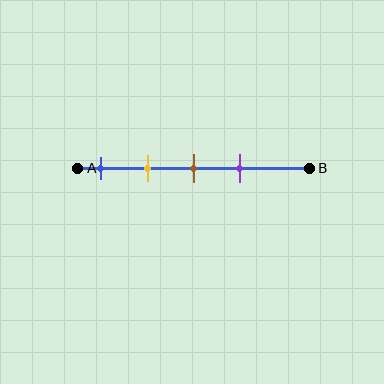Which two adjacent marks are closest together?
The brown and purple marks are the closest adjacent pair.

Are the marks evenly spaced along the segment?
Yes, the marks are approximately evenly spaced.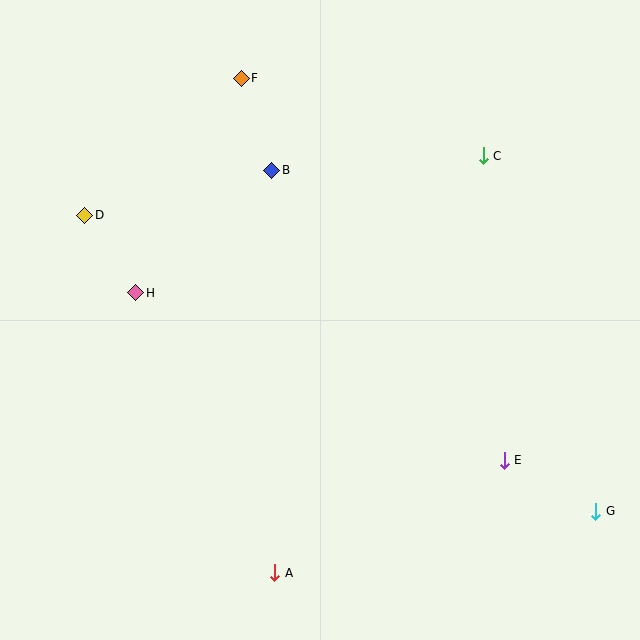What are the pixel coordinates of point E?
Point E is at (504, 460).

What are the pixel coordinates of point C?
Point C is at (483, 156).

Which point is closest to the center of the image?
Point B at (272, 170) is closest to the center.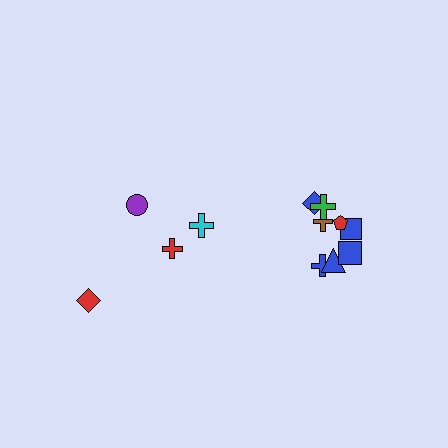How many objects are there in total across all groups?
There are 12 objects.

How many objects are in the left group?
There are 4 objects.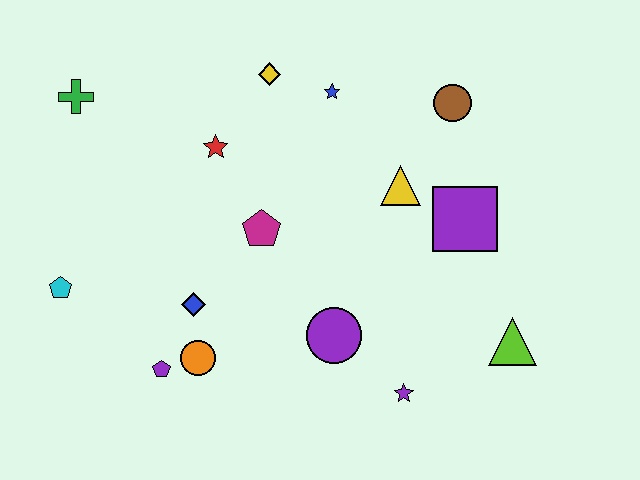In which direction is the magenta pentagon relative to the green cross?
The magenta pentagon is to the right of the green cross.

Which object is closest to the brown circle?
The yellow triangle is closest to the brown circle.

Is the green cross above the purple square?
Yes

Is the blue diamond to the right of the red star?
No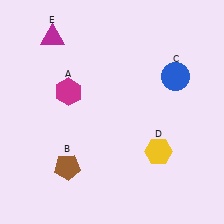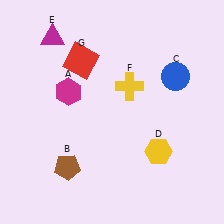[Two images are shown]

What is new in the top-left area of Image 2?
A red square (G) was added in the top-left area of Image 2.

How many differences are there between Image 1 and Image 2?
There are 2 differences between the two images.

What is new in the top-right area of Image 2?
A yellow cross (F) was added in the top-right area of Image 2.